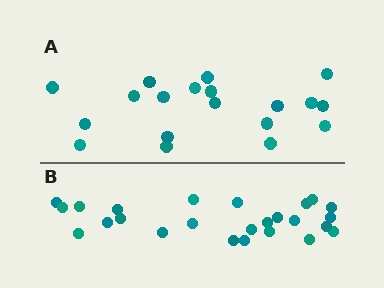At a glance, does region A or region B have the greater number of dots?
Region B (the bottom region) has more dots.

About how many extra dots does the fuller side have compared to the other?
Region B has about 6 more dots than region A.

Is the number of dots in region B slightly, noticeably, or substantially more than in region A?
Region B has noticeably more, but not dramatically so. The ratio is roughly 1.3 to 1.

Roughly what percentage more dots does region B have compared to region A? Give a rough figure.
About 30% more.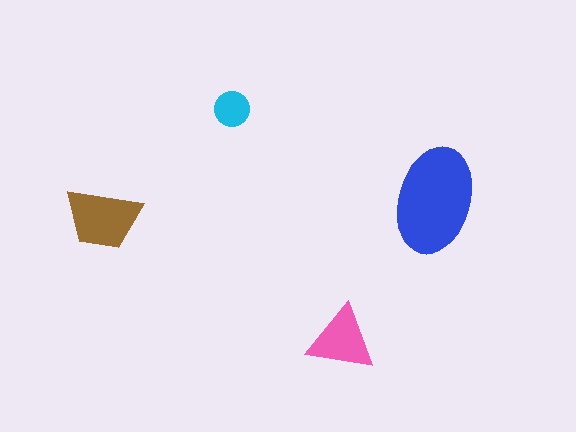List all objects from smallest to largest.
The cyan circle, the pink triangle, the brown trapezoid, the blue ellipse.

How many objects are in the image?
There are 4 objects in the image.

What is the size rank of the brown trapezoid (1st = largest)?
2nd.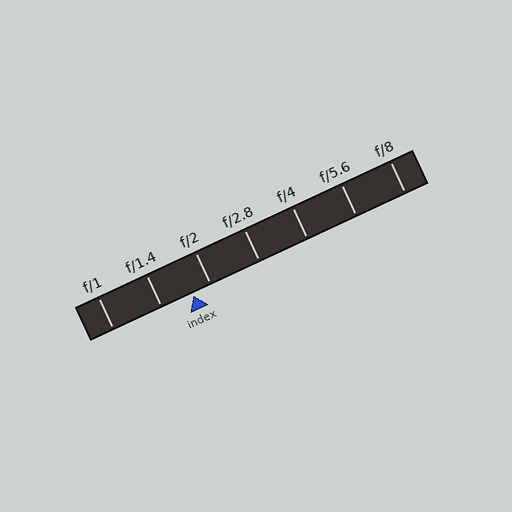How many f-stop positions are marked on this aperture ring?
There are 7 f-stop positions marked.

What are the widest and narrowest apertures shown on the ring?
The widest aperture shown is f/1 and the narrowest is f/8.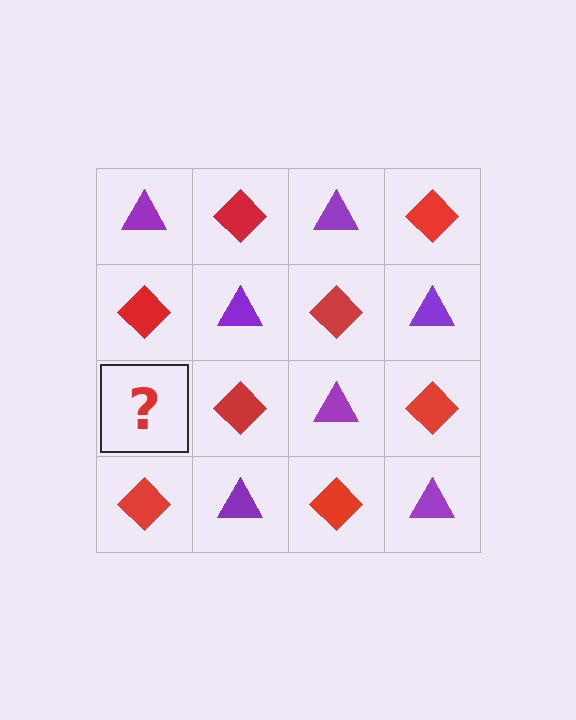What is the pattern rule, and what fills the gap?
The rule is that it alternates purple triangle and red diamond in a checkerboard pattern. The gap should be filled with a purple triangle.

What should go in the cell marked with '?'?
The missing cell should contain a purple triangle.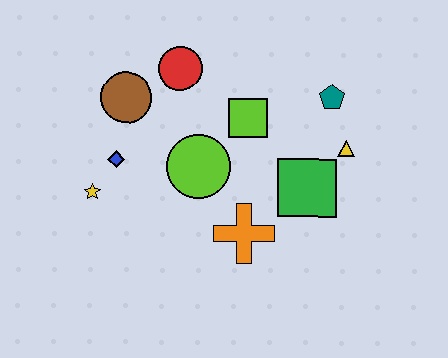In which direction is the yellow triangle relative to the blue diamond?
The yellow triangle is to the right of the blue diamond.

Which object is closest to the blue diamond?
The yellow star is closest to the blue diamond.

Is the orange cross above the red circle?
No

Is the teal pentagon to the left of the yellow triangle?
Yes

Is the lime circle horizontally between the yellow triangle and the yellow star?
Yes